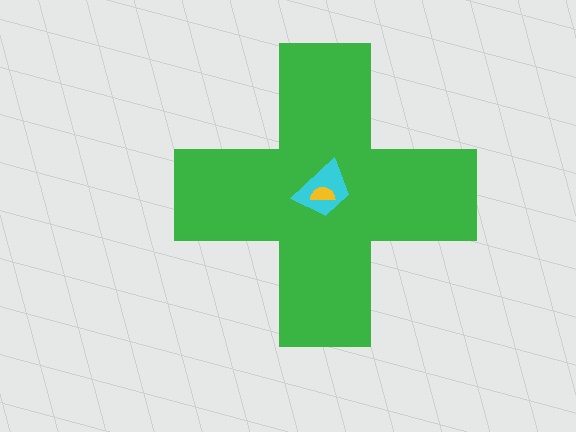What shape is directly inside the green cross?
The cyan trapezoid.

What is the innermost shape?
The yellow semicircle.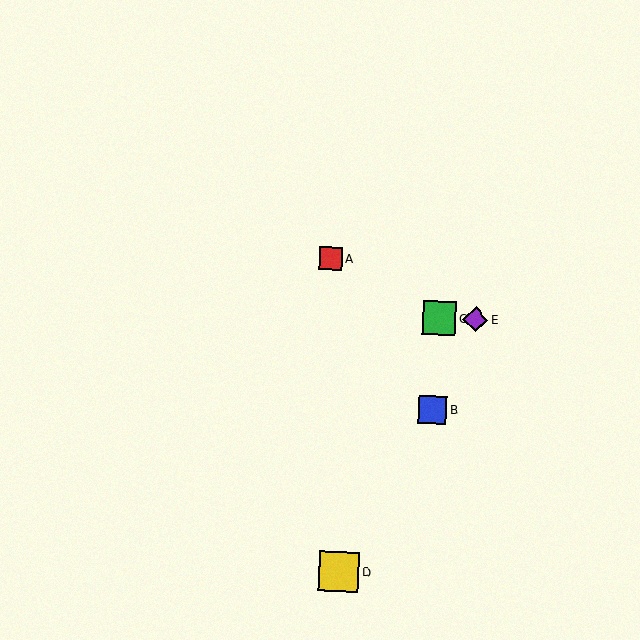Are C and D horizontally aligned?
No, C is at y≈318 and D is at y≈572.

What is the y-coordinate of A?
Object A is at y≈258.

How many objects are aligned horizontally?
2 objects (C, E) are aligned horizontally.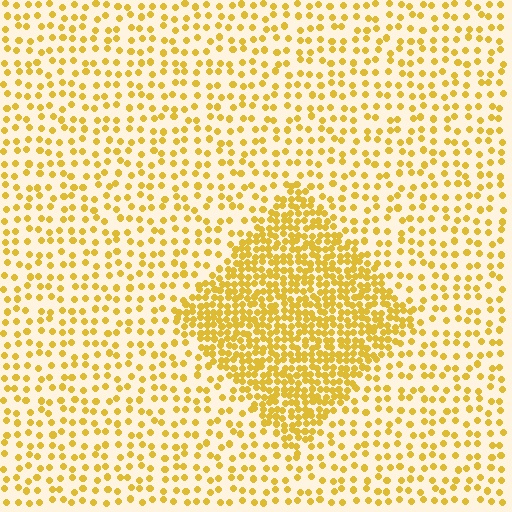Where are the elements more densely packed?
The elements are more densely packed inside the diamond boundary.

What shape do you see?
I see a diamond.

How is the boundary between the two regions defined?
The boundary is defined by a change in element density (approximately 2.6x ratio). All elements are the same color, size, and shape.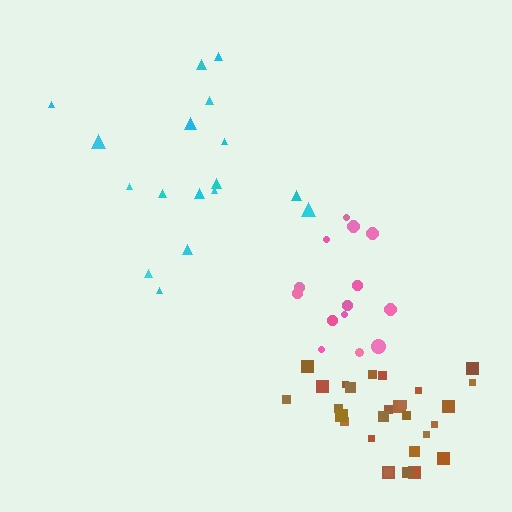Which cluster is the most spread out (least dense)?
Cyan.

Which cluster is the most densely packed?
Pink.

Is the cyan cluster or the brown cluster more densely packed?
Brown.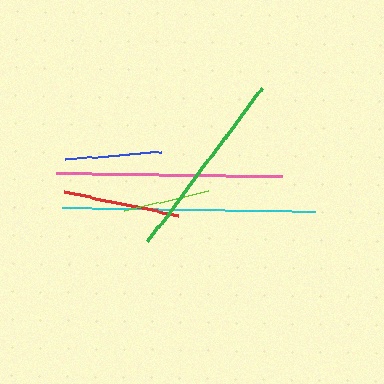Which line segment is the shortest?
The lime line is the shortest at approximately 87 pixels.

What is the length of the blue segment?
The blue segment is approximately 96 pixels long.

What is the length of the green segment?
The green segment is approximately 191 pixels long.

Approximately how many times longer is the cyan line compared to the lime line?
The cyan line is approximately 2.9 times the length of the lime line.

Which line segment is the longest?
The cyan line is the longest at approximately 252 pixels.